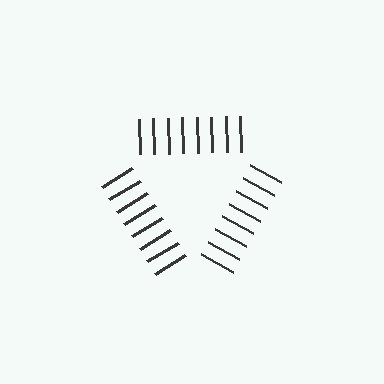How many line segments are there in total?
24 — 8 along each of the 3 edges.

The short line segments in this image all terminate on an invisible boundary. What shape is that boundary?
An illusory triangle — the line segments terminate on its edges but no continuous stroke is drawn.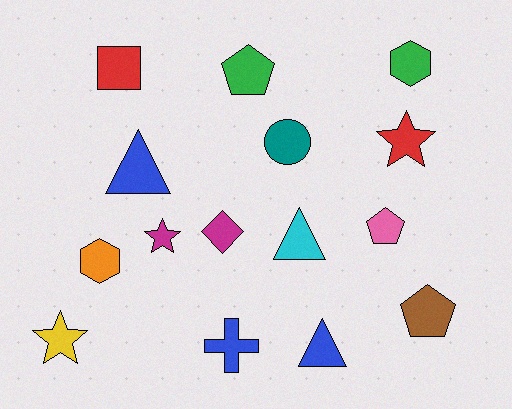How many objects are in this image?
There are 15 objects.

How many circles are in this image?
There is 1 circle.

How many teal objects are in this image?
There is 1 teal object.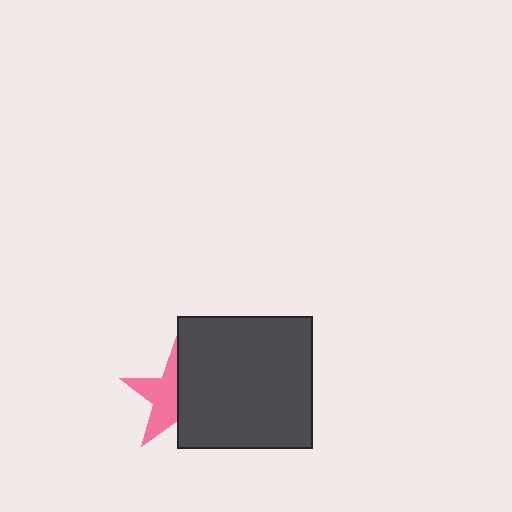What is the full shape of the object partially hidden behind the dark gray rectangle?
The partially hidden object is a pink star.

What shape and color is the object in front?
The object in front is a dark gray rectangle.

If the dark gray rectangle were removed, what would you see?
You would see the complete pink star.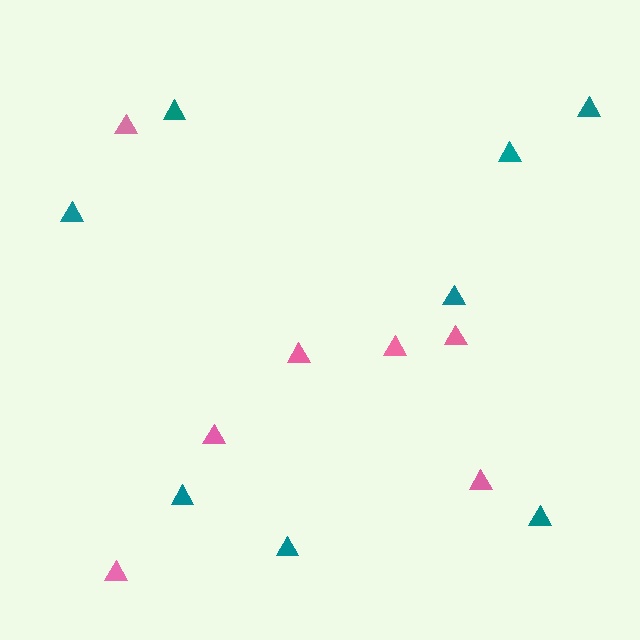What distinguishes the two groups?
There are 2 groups: one group of teal triangles (8) and one group of pink triangles (7).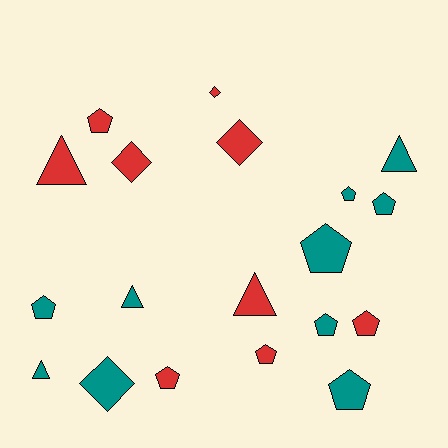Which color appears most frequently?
Teal, with 10 objects.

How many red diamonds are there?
There are 3 red diamonds.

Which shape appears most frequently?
Pentagon, with 10 objects.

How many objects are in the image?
There are 19 objects.